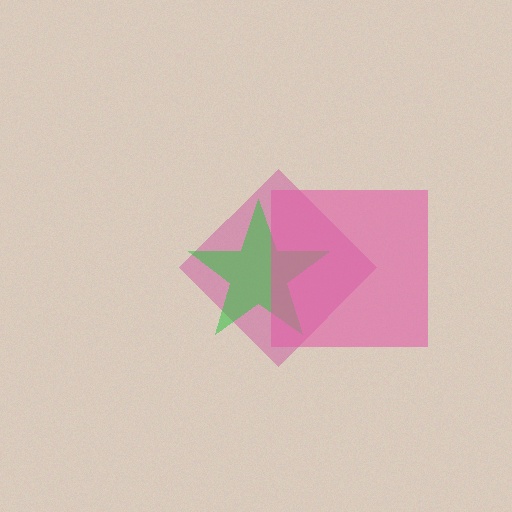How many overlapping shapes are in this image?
There are 3 overlapping shapes in the image.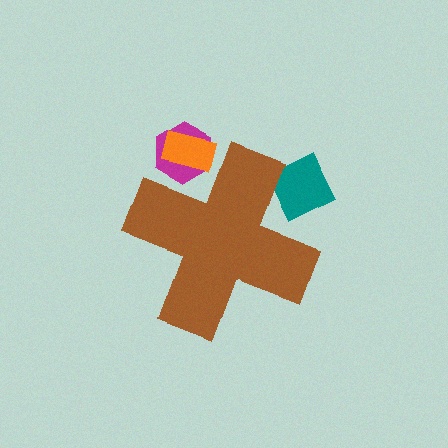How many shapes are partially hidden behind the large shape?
3 shapes are partially hidden.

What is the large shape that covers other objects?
A brown cross.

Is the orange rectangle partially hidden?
Yes, the orange rectangle is partially hidden behind the brown cross.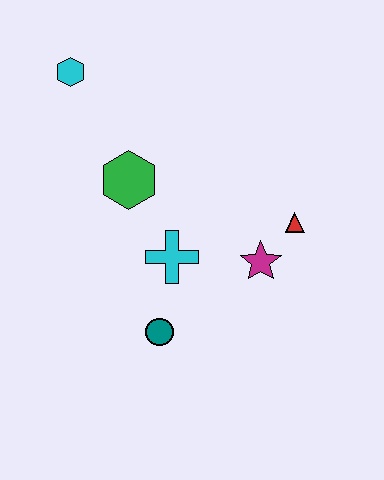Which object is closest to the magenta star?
The red triangle is closest to the magenta star.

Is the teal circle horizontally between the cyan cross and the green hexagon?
Yes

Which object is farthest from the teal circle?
The cyan hexagon is farthest from the teal circle.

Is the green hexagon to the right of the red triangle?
No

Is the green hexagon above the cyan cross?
Yes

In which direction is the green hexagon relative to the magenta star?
The green hexagon is to the left of the magenta star.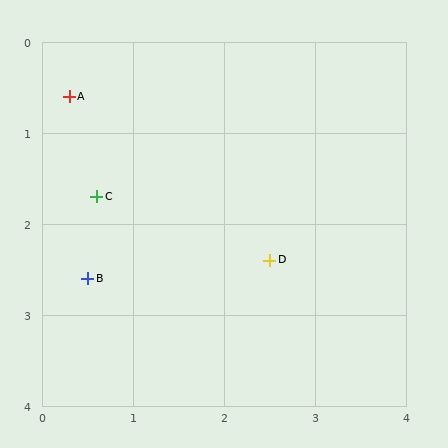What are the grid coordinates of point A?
Point A is at approximately (0.3, 0.6).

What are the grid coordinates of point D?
Point D is at approximately (2.5, 2.4).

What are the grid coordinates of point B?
Point B is at approximately (0.5, 2.6).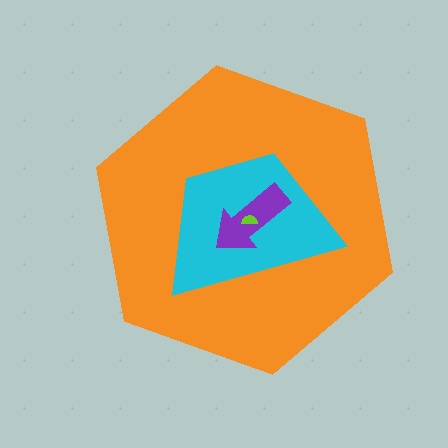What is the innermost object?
The lime semicircle.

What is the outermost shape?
The orange hexagon.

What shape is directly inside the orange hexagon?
The cyan trapezoid.